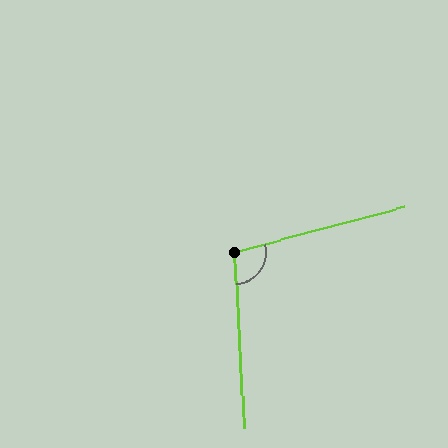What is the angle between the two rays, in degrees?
Approximately 102 degrees.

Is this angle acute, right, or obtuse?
It is obtuse.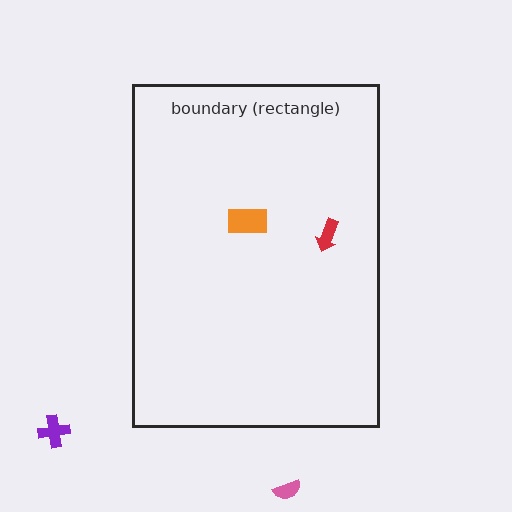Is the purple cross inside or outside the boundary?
Outside.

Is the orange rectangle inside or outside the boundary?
Inside.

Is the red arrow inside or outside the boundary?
Inside.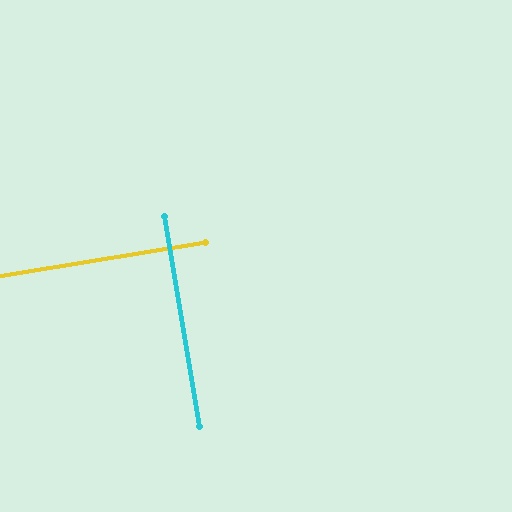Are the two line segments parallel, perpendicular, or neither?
Perpendicular — they meet at approximately 90°.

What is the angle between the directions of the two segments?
Approximately 90 degrees.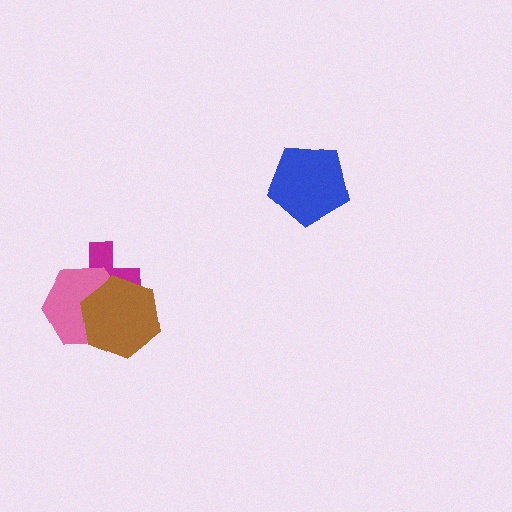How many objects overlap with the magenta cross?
2 objects overlap with the magenta cross.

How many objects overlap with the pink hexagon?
2 objects overlap with the pink hexagon.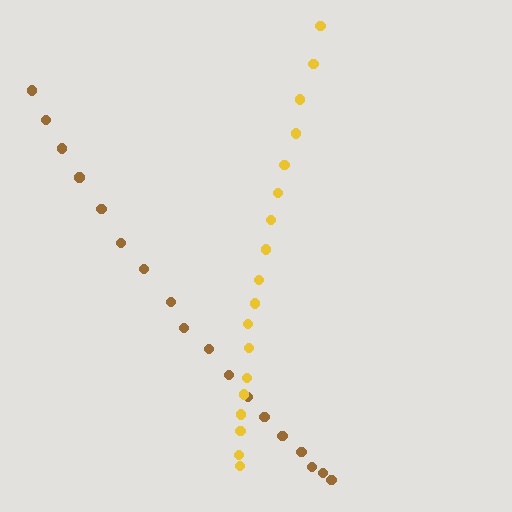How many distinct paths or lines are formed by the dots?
There are 2 distinct paths.